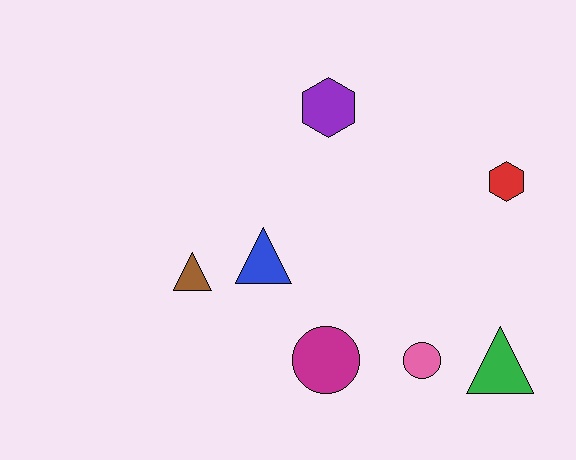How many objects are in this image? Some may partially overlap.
There are 7 objects.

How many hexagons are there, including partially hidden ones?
There are 2 hexagons.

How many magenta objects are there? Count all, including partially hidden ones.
There is 1 magenta object.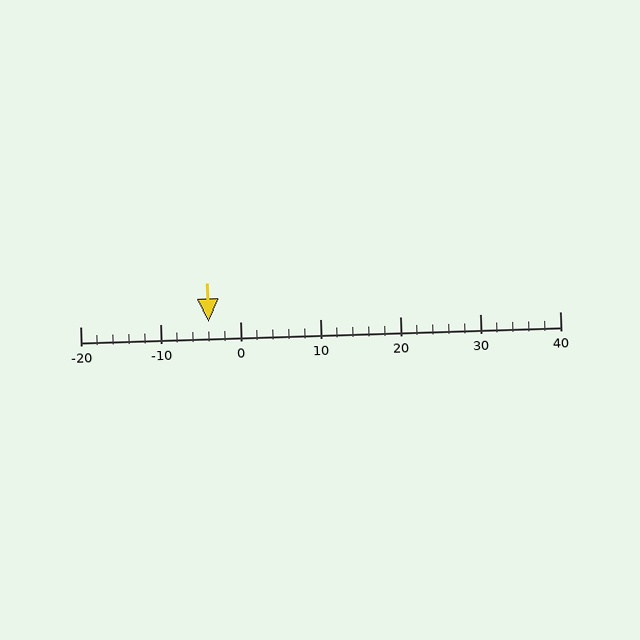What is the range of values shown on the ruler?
The ruler shows values from -20 to 40.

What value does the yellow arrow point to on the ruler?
The yellow arrow points to approximately -4.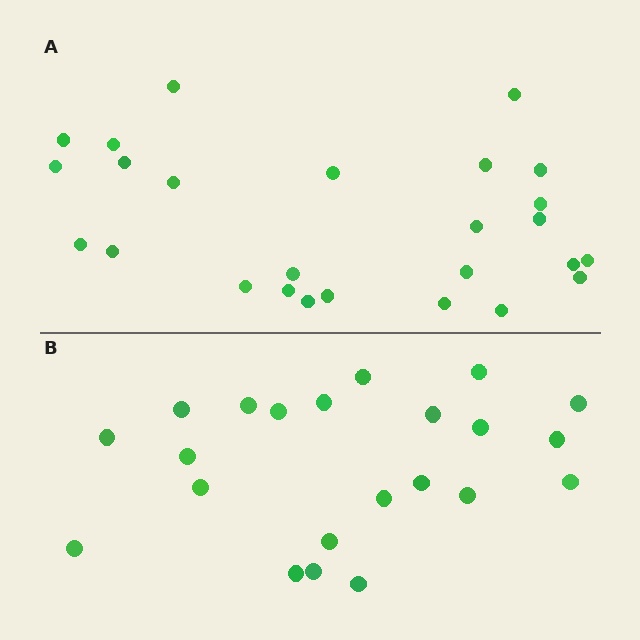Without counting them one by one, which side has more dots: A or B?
Region A (the top region) has more dots.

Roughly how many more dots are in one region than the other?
Region A has about 4 more dots than region B.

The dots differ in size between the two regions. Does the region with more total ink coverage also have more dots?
No. Region B has more total ink coverage because its dots are larger, but region A actually contains more individual dots. Total area can be misleading — the number of items is what matters here.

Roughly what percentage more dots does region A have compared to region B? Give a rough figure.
About 20% more.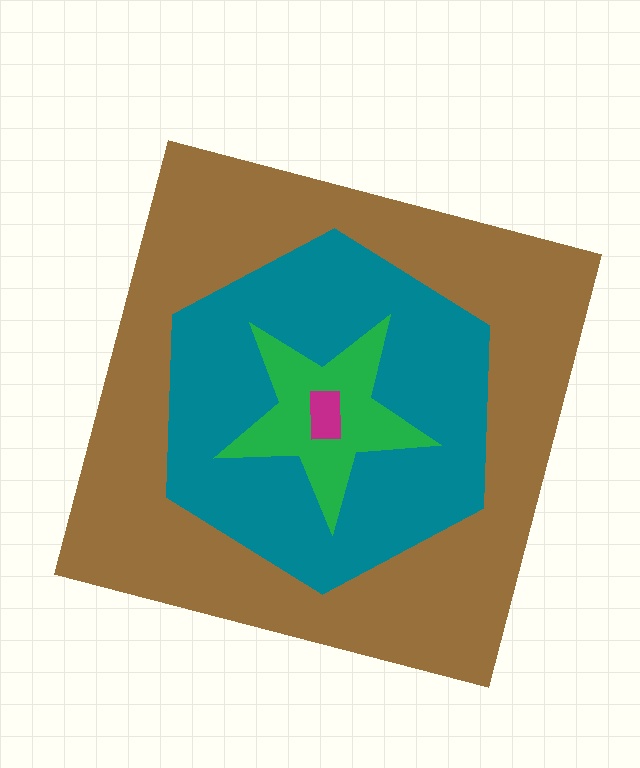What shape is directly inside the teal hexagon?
The green star.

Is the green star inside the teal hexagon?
Yes.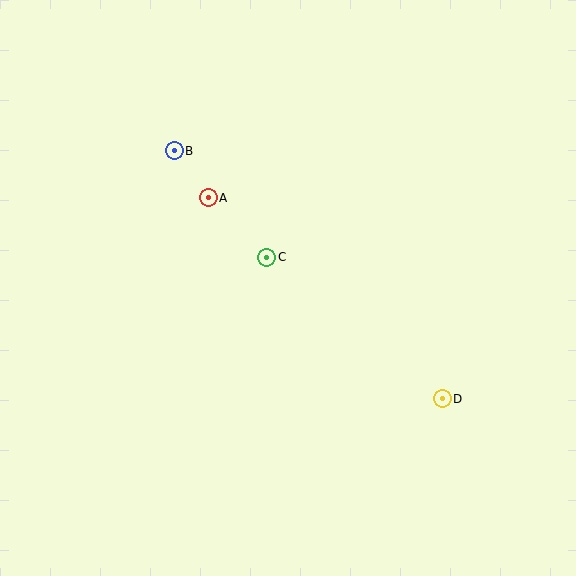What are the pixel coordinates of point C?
Point C is at (267, 257).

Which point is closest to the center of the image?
Point C at (267, 257) is closest to the center.